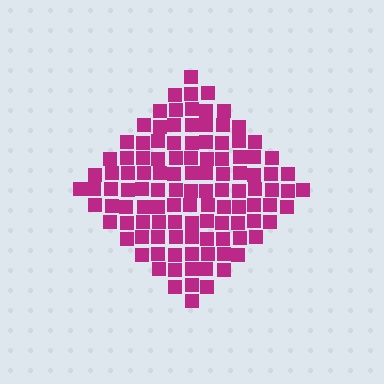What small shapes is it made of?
It is made of small squares.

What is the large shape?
The large shape is a diamond.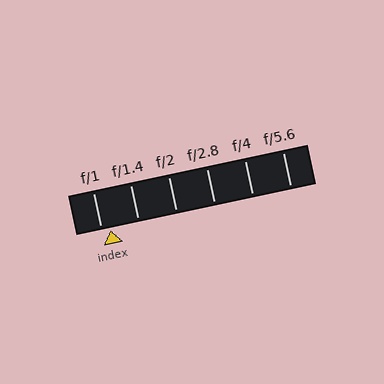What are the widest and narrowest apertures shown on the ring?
The widest aperture shown is f/1 and the narrowest is f/5.6.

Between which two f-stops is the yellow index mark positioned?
The index mark is between f/1 and f/1.4.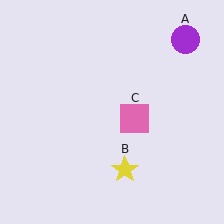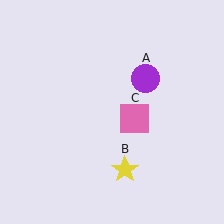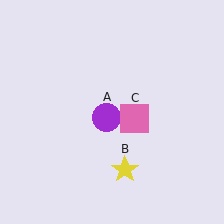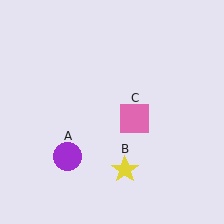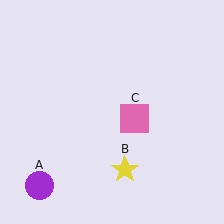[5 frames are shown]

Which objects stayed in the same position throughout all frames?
Yellow star (object B) and pink square (object C) remained stationary.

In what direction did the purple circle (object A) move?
The purple circle (object A) moved down and to the left.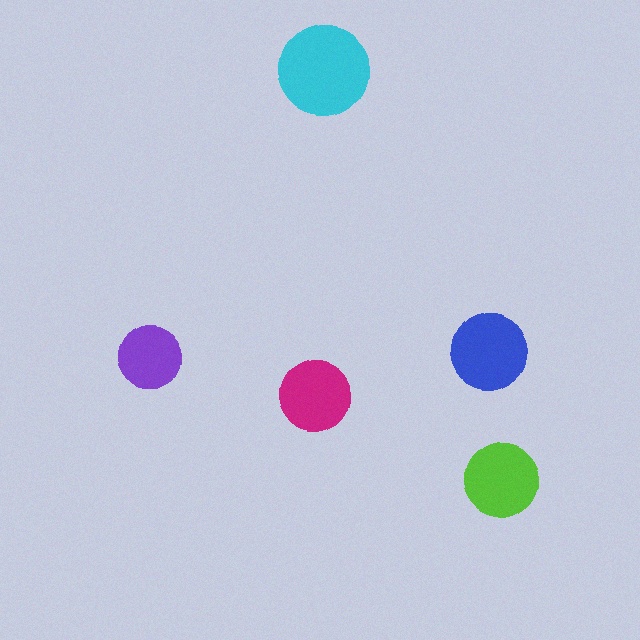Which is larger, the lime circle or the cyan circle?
The cyan one.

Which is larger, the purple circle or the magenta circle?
The magenta one.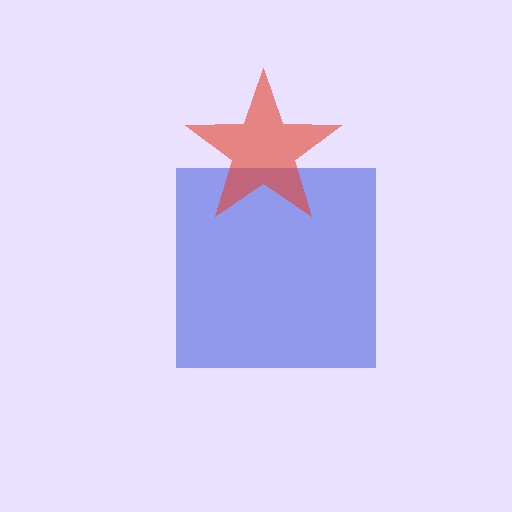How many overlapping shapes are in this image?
There are 2 overlapping shapes in the image.